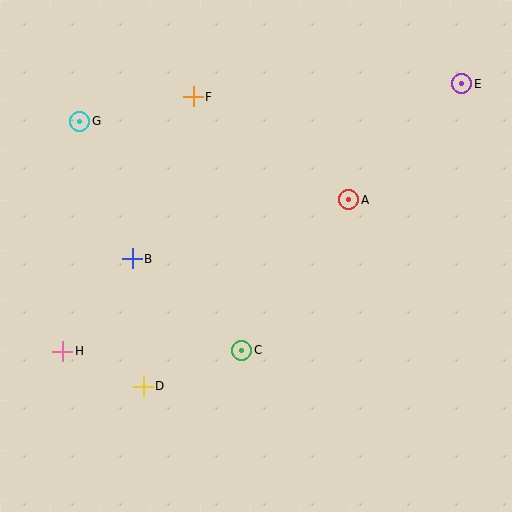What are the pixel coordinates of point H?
Point H is at (63, 351).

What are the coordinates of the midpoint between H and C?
The midpoint between H and C is at (152, 351).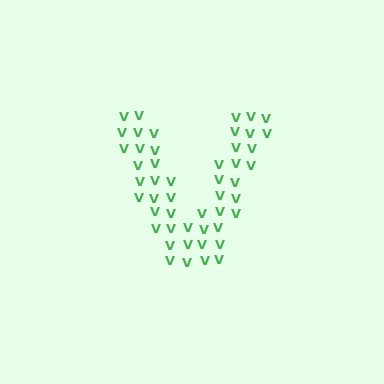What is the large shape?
The large shape is the letter V.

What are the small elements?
The small elements are letter V's.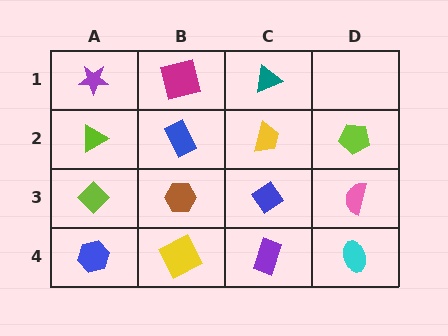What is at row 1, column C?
A teal triangle.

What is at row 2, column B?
A blue rectangle.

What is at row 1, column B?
A magenta square.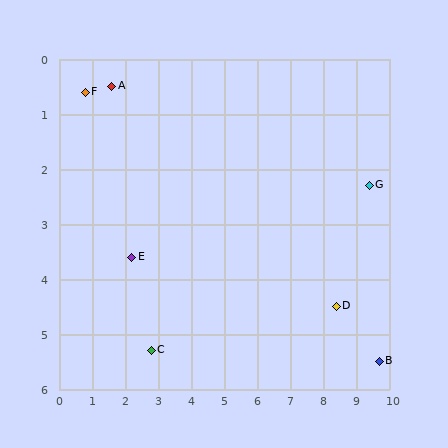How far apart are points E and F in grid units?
Points E and F are about 3.3 grid units apart.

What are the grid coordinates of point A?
Point A is at approximately (1.6, 0.5).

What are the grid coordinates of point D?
Point D is at approximately (8.4, 4.5).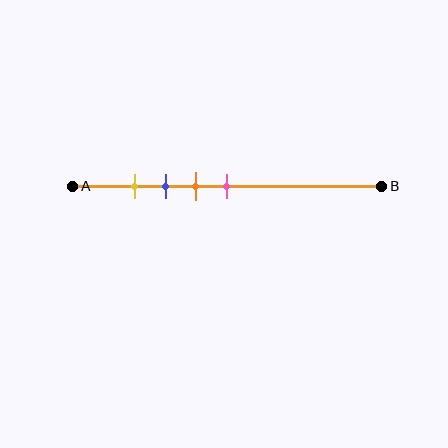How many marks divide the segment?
There are 4 marks dividing the segment.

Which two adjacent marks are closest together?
The yellow and blue marks are the closest adjacent pair.